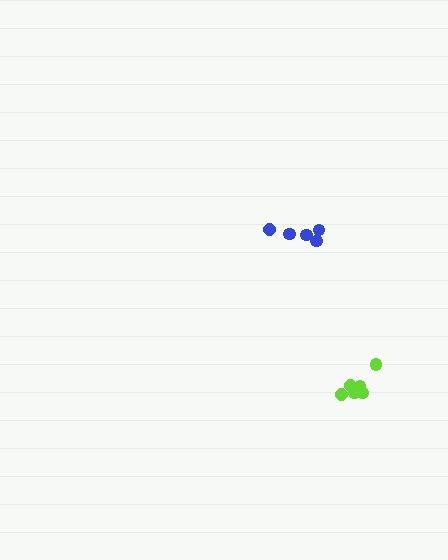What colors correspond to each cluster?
The clusters are colored: lime, blue.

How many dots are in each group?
Group 1: 6 dots, Group 2: 5 dots (11 total).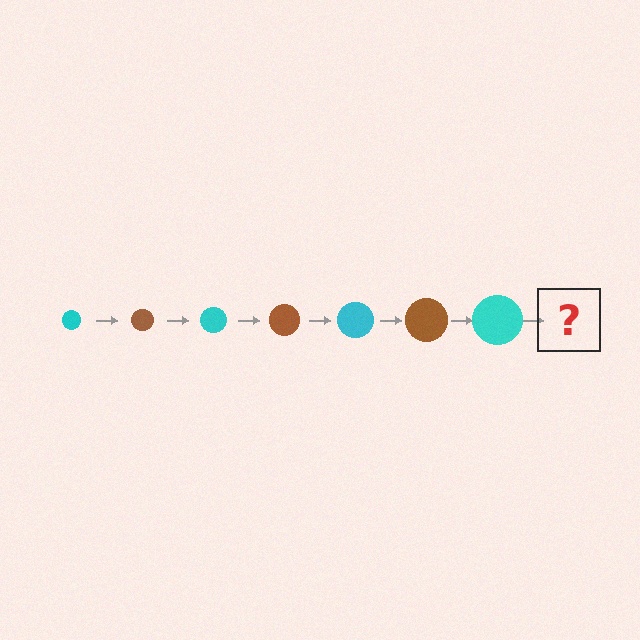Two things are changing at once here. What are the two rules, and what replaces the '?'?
The two rules are that the circle grows larger each step and the color cycles through cyan and brown. The '?' should be a brown circle, larger than the previous one.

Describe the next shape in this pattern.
It should be a brown circle, larger than the previous one.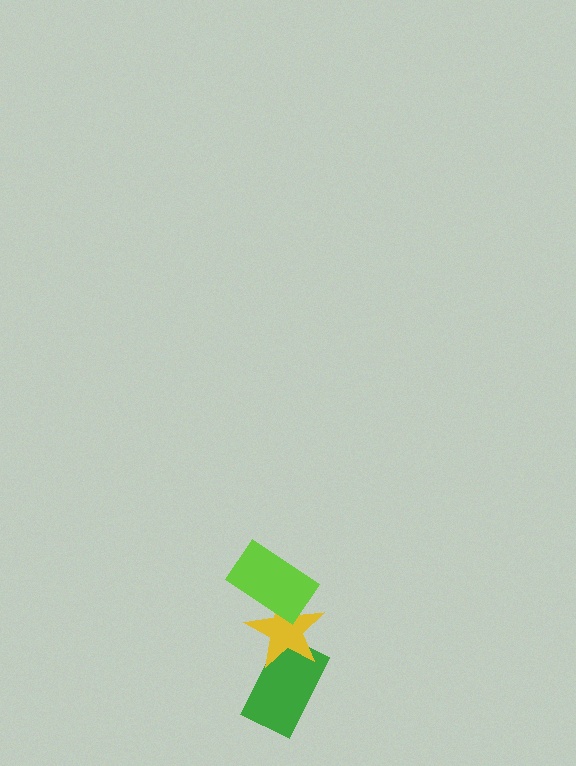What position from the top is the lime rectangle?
The lime rectangle is 1st from the top.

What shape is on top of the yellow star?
The lime rectangle is on top of the yellow star.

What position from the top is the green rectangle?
The green rectangle is 3rd from the top.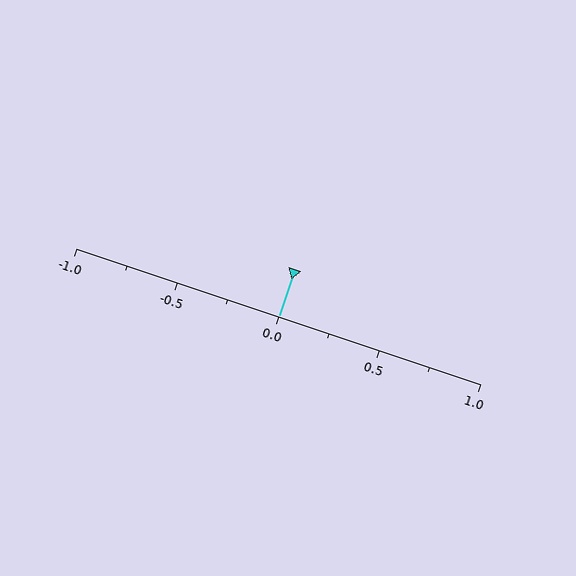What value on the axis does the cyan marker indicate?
The marker indicates approximately 0.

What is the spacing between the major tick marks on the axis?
The major ticks are spaced 0.5 apart.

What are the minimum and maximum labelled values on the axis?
The axis runs from -1.0 to 1.0.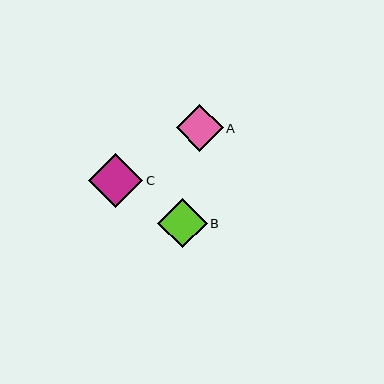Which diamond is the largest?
Diamond C is the largest with a size of approximately 54 pixels.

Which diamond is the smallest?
Diamond A is the smallest with a size of approximately 47 pixels.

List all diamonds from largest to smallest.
From largest to smallest: C, B, A.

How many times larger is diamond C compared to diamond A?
Diamond C is approximately 1.1 times the size of diamond A.